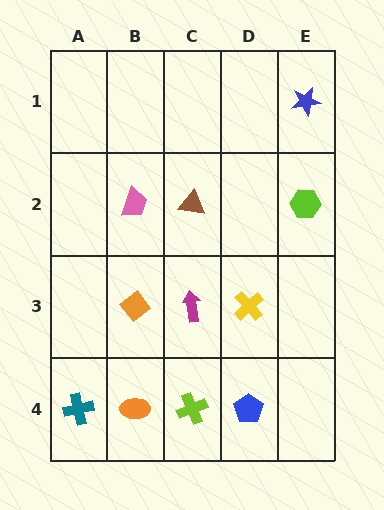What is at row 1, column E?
A blue star.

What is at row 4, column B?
An orange ellipse.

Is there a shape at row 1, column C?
No, that cell is empty.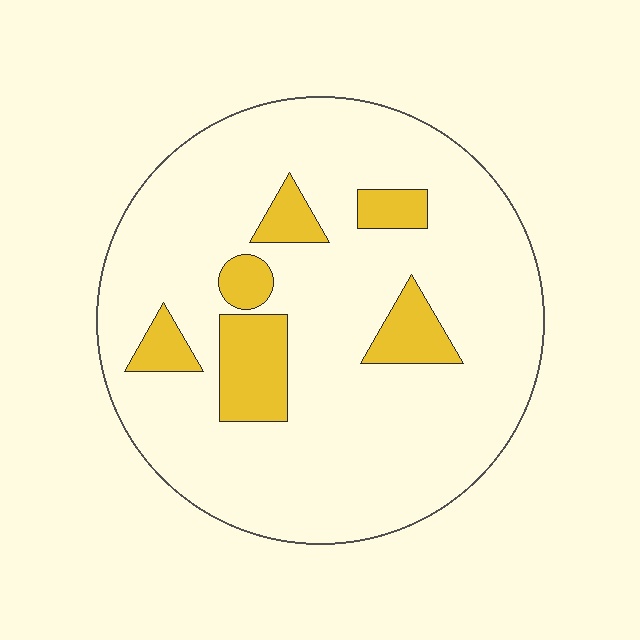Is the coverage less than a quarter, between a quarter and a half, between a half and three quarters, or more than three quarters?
Less than a quarter.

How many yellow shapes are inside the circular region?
6.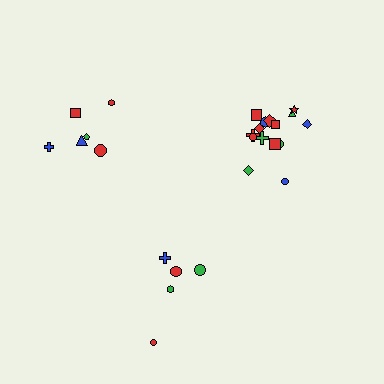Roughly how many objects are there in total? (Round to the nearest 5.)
Roughly 25 objects in total.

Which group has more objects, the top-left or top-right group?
The top-right group.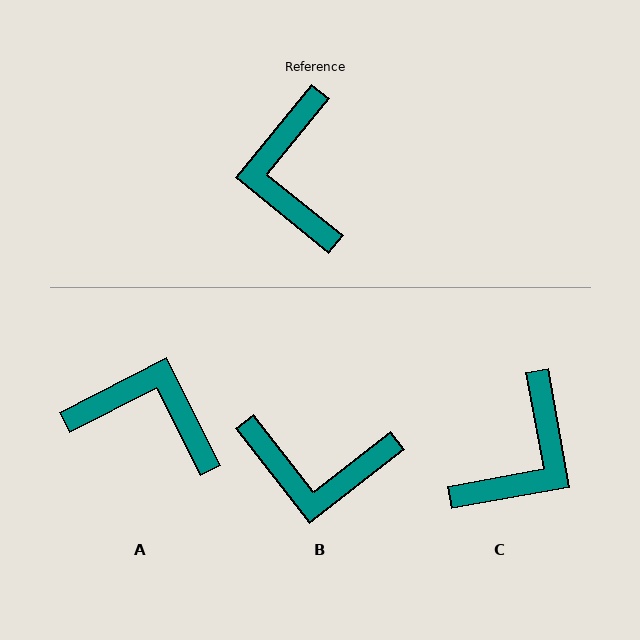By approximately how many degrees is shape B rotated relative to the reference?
Approximately 77 degrees counter-clockwise.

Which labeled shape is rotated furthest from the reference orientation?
C, about 139 degrees away.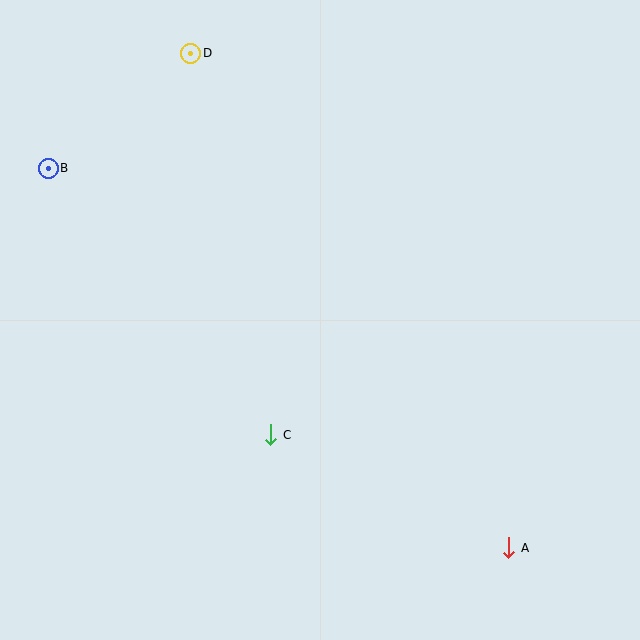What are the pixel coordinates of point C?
Point C is at (271, 435).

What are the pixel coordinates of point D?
Point D is at (191, 53).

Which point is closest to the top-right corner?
Point D is closest to the top-right corner.